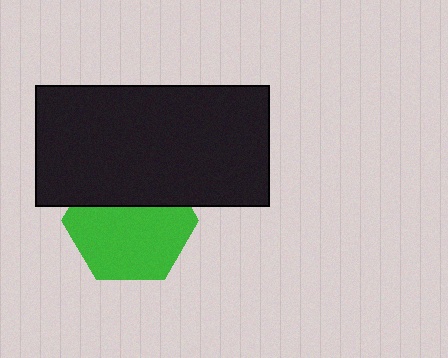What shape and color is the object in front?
The object in front is a black rectangle.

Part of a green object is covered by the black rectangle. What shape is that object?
It is a hexagon.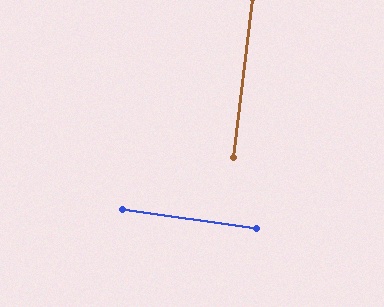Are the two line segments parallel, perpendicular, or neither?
Perpendicular — they meet at approximately 89°.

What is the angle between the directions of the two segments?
Approximately 89 degrees.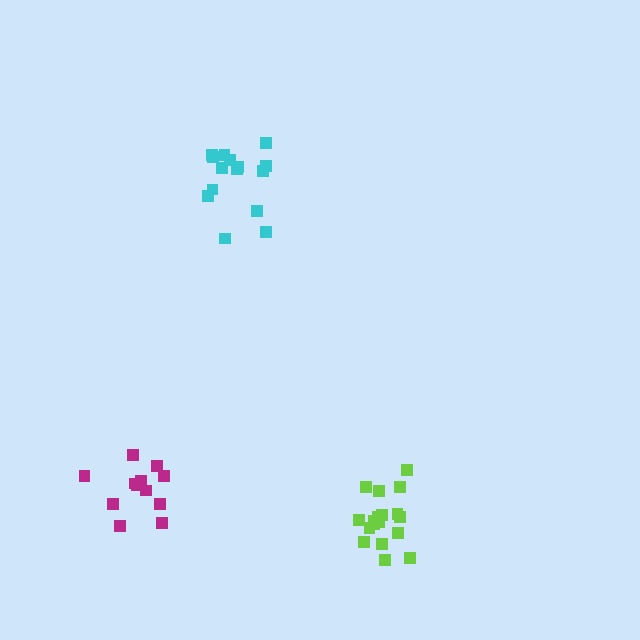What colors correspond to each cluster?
The clusters are colored: magenta, cyan, lime.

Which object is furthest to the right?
The lime cluster is rightmost.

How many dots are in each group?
Group 1: 12 dots, Group 2: 15 dots, Group 3: 18 dots (45 total).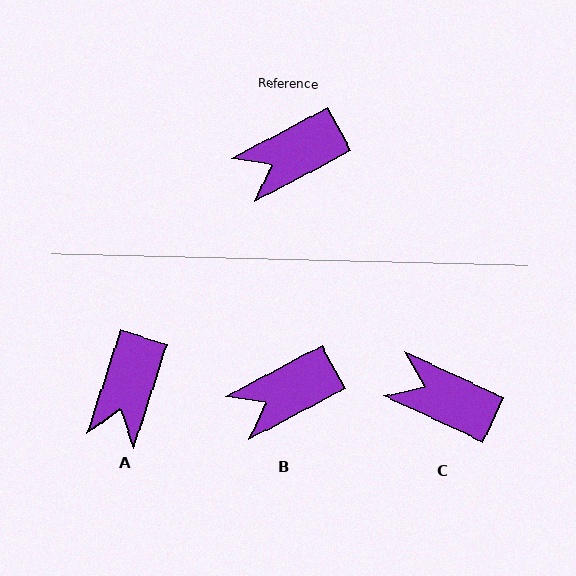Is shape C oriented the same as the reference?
No, it is off by about 53 degrees.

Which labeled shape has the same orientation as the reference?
B.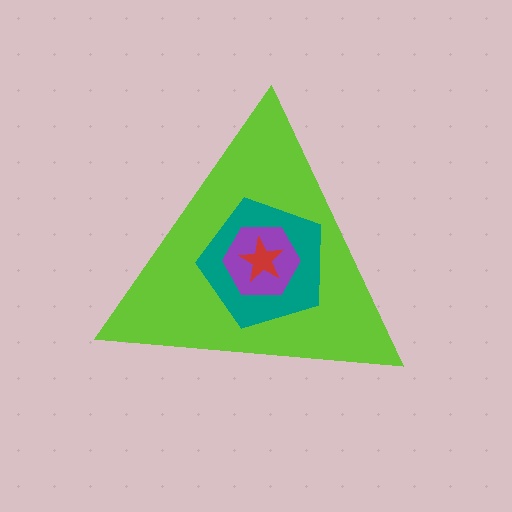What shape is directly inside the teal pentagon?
The purple hexagon.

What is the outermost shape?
The lime triangle.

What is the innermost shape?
The red star.